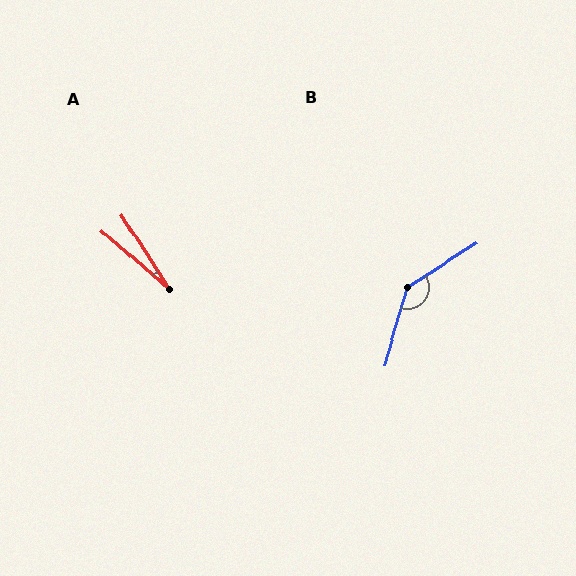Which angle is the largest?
B, at approximately 139 degrees.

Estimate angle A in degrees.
Approximately 17 degrees.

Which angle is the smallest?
A, at approximately 17 degrees.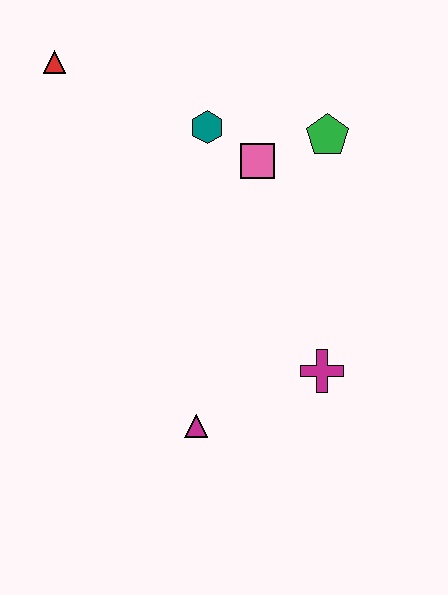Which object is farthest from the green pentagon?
The magenta triangle is farthest from the green pentagon.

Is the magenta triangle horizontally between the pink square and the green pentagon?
No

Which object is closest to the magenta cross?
The magenta triangle is closest to the magenta cross.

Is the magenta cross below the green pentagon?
Yes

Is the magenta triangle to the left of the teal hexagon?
Yes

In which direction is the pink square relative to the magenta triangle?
The pink square is above the magenta triangle.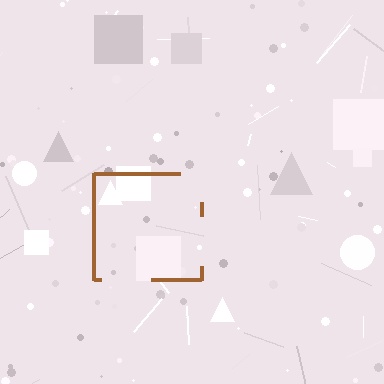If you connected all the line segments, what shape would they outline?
They would outline a square.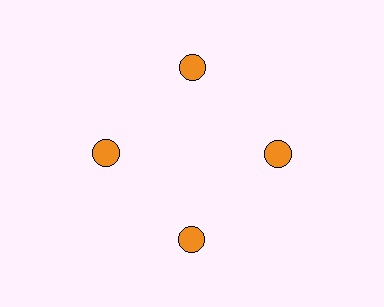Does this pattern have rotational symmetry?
Yes, this pattern has 4-fold rotational symmetry. It looks the same after rotating 90 degrees around the center.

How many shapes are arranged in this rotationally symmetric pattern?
There are 4 shapes, arranged in 4 groups of 1.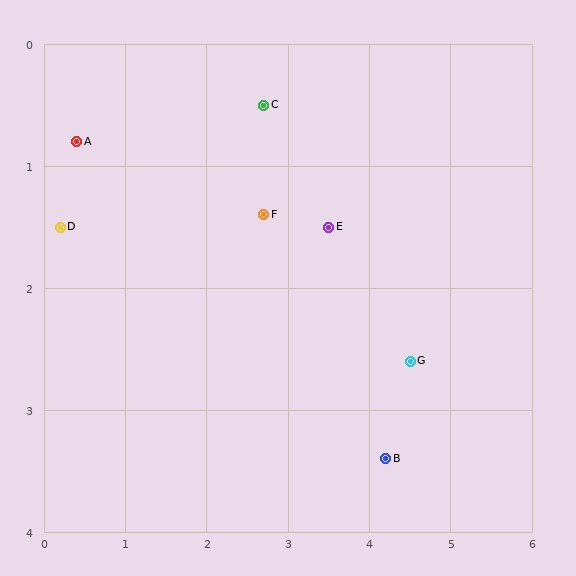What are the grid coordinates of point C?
Point C is at approximately (2.7, 0.5).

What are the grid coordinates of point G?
Point G is at approximately (4.5, 2.6).